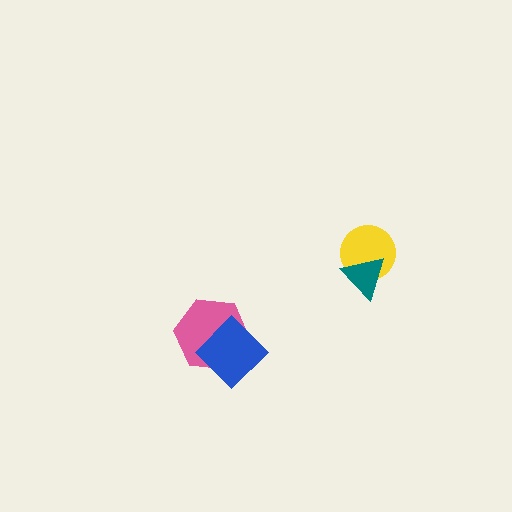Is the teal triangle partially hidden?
No, no other shape covers it.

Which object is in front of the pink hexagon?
The blue diamond is in front of the pink hexagon.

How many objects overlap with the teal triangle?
1 object overlaps with the teal triangle.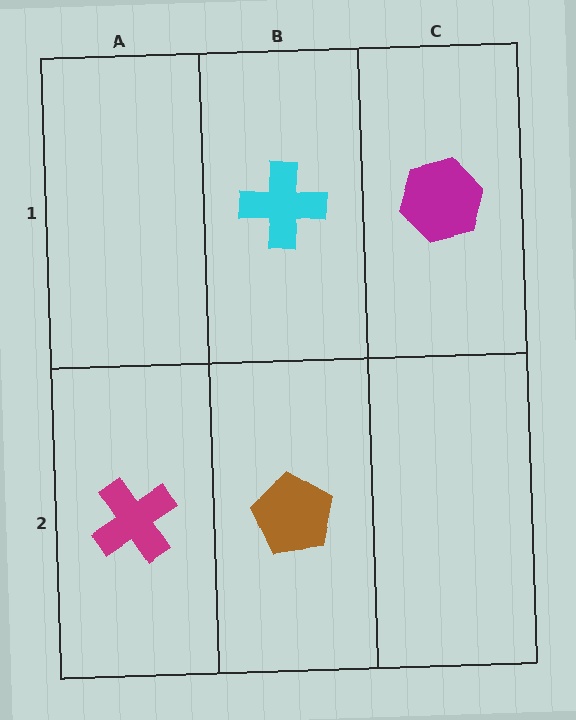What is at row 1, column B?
A cyan cross.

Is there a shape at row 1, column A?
No, that cell is empty.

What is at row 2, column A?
A magenta cross.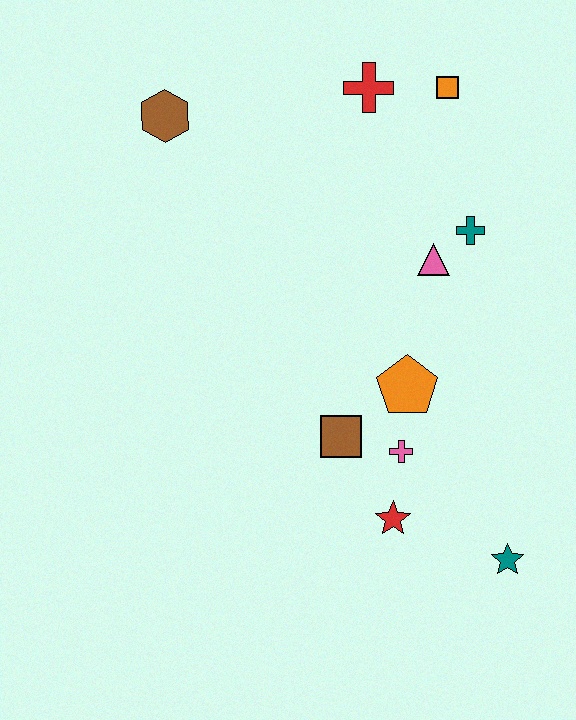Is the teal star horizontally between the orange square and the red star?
No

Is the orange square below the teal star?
No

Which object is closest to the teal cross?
The pink triangle is closest to the teal cross.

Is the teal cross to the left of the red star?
No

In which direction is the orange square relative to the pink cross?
The orange square is above the pink cross.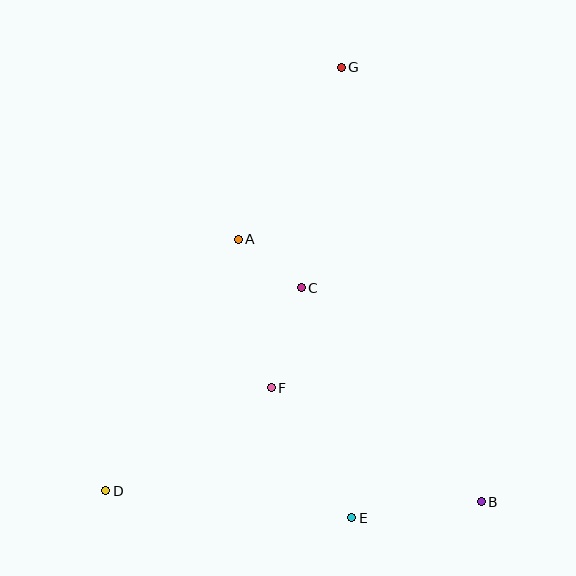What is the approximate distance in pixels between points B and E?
The distance between B and E is approximately 131 pixels.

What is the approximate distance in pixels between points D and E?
The distance between D and E is approximately 247 pixels.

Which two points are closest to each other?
Points A and C are closest to each other.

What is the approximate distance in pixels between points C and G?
The distance between C and G is approximately 224 pixels.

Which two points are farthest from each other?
Points D and G are farthest from each other.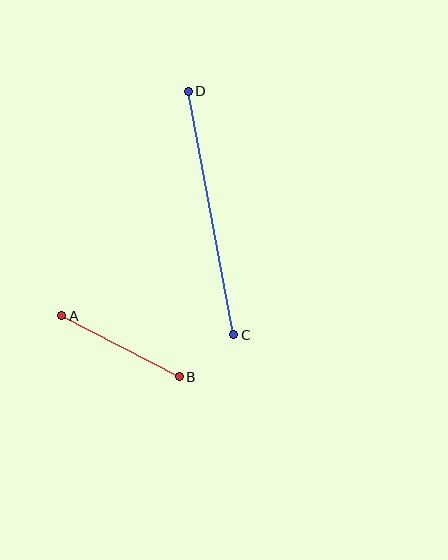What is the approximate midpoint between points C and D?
The midpoint is at approximately (211, 213) pixels.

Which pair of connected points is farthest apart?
Points C and D are farthest apart.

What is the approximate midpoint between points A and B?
The midpoint is at approximately (120, 346) pixels.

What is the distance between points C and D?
The distance is approximately 248 pixels.